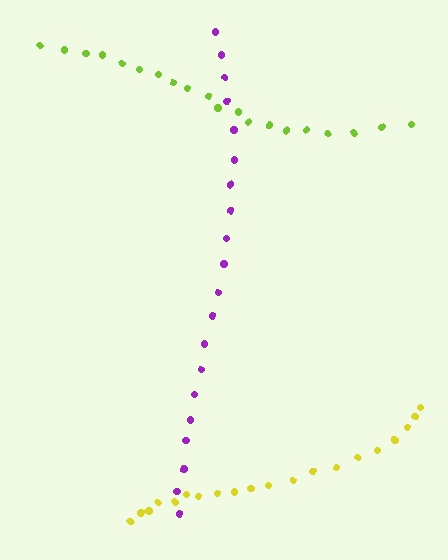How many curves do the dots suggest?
There are 3 distinct paths.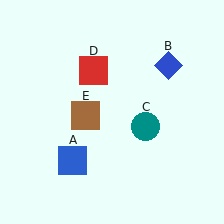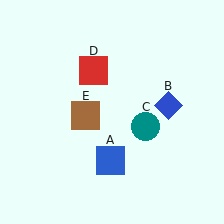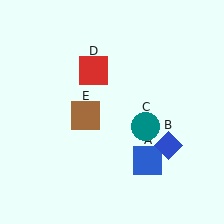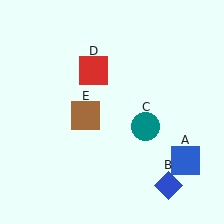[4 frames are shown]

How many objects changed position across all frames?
2 objects changed position: blue square (object A), blue diamond (object B).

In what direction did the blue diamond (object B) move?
The blue diamond (object B) moved down.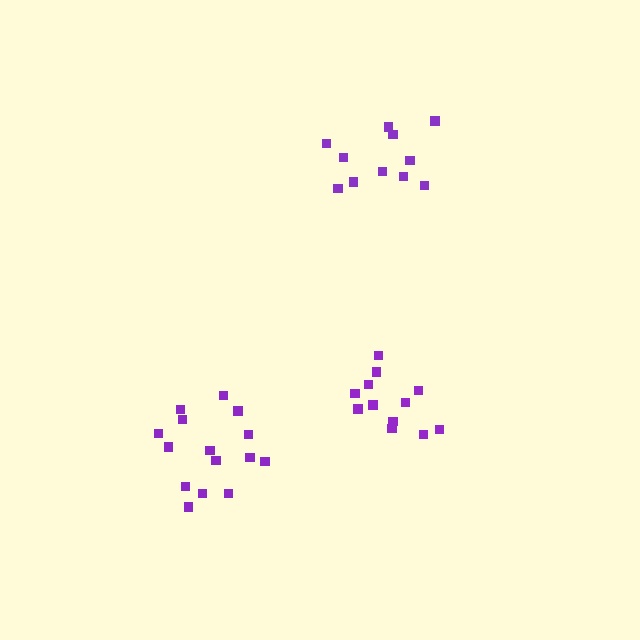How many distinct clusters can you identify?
There are 3 distinct clusters.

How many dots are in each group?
Group 1: 11 dots, Group 2: 12 dots, Group 3: 15 dots (38 total).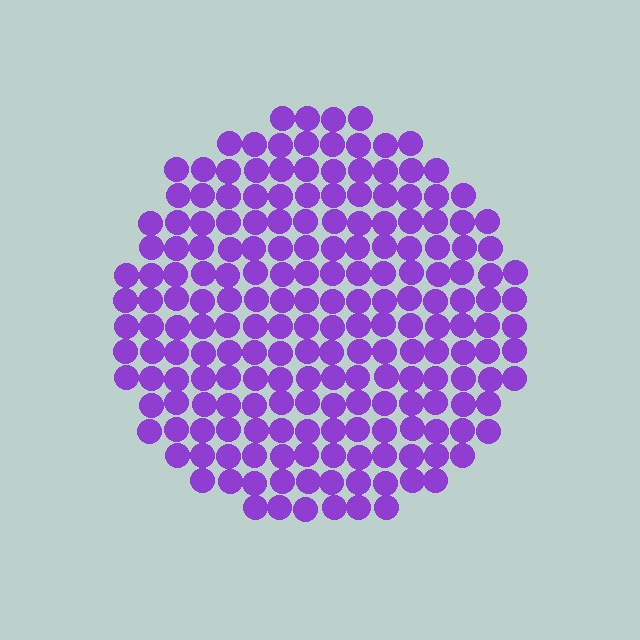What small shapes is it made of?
It is made of small circles.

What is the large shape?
The large shape is a circle.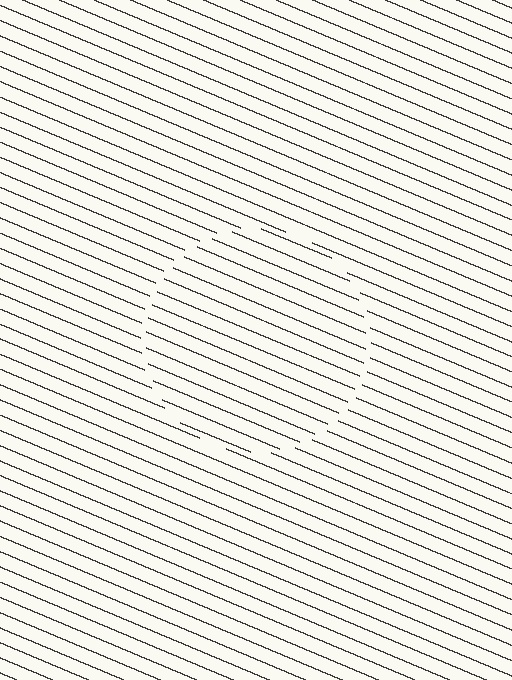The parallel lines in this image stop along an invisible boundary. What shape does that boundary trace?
An illusory circle. The interior of the shape contains the same grating, shifted by half a period — the contour is defined by the phase discontinuity where line-ends from the inner and outer gratings abut.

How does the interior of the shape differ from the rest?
The interior of the shape contains the same grating, shifted by half a period — the contour is defined by the phase discontinuity where line-ends from the inner and outer gratings abut.